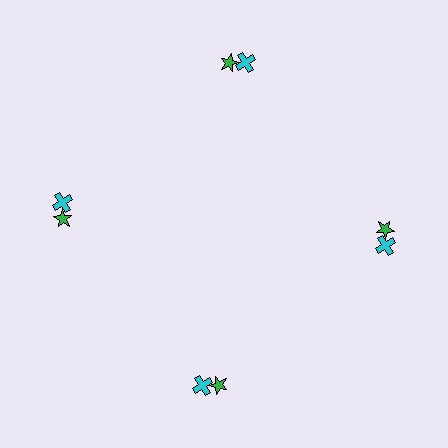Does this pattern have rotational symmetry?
Yes, this pattern has 4-fold rotational symmetry. It looks the same after rotating 90 degrees around the center.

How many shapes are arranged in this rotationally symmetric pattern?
There are 8 shapes, arranged in 4 groups of 2.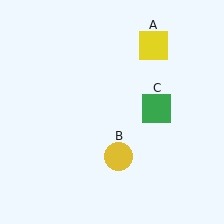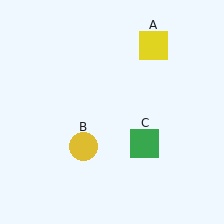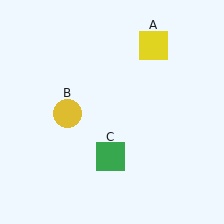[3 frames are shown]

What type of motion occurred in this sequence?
The yellow circle (object B), green square (object C) rotated clockwise around the center of the scene.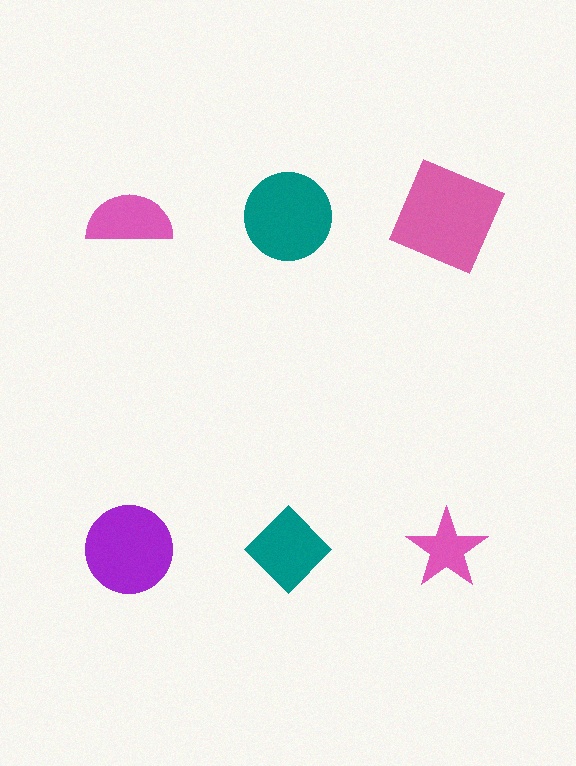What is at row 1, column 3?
A pink square.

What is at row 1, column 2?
A teal circle.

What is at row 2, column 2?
A teal diamond.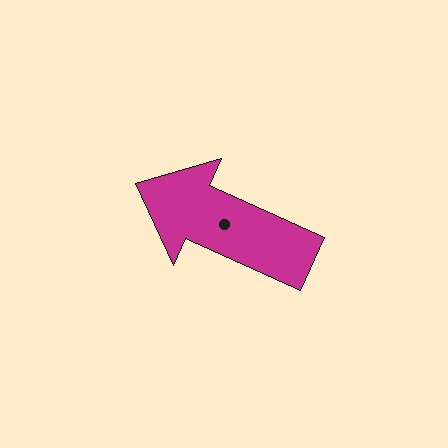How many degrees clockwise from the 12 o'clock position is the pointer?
Approximately 294 degrees.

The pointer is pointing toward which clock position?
Roughly 10 o'clock.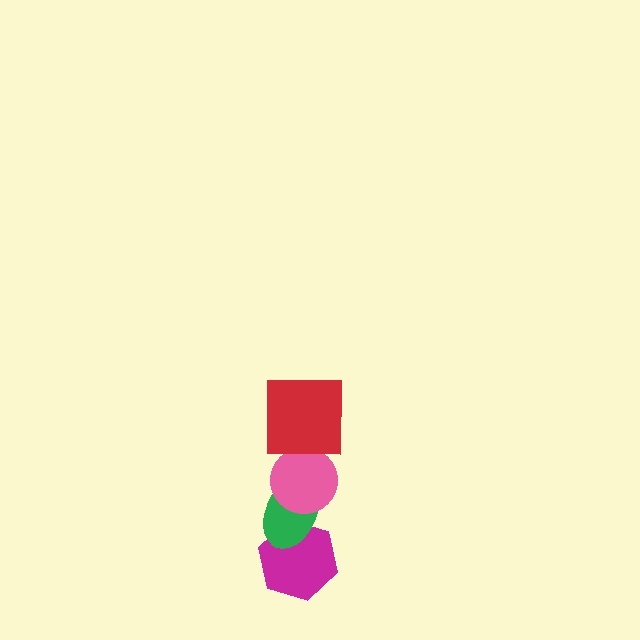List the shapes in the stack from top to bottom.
From top to bottom: the red square, the pink circle, the green ellipse, the magenta hexagon.